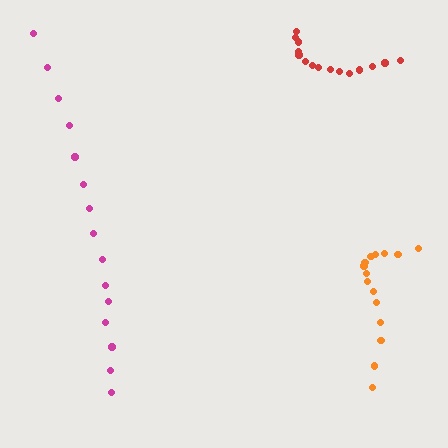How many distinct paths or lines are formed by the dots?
There are 3 distinct paths.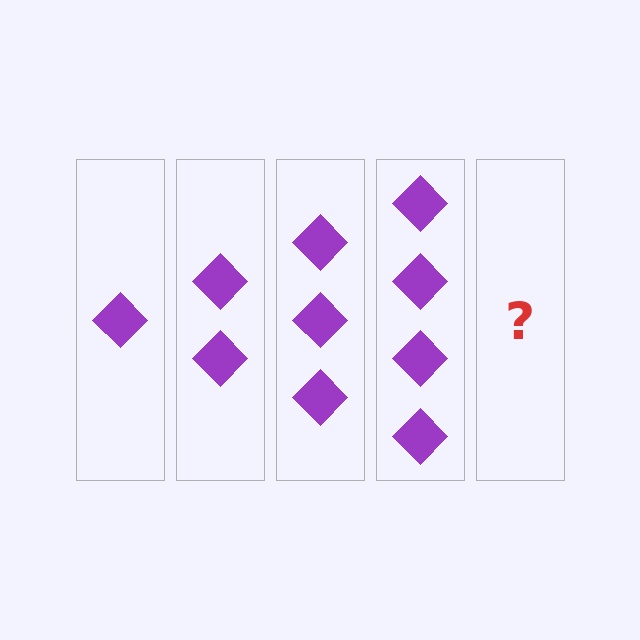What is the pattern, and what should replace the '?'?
The pattern is that each step adds one more diamond. The '?' should be 5 diamonds.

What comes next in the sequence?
The next element should be 5 diamonds.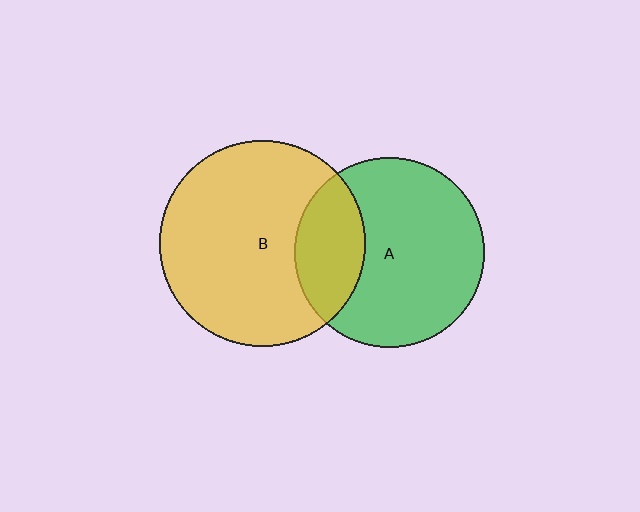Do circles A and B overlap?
Yes.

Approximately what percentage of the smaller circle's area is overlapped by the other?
Approximately 25%.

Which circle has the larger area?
Circle B (yellow).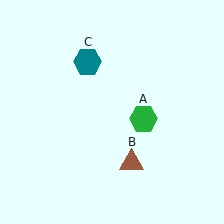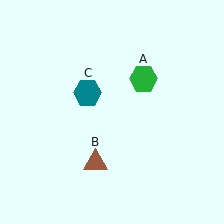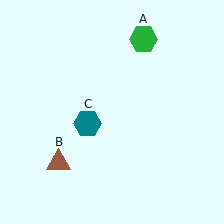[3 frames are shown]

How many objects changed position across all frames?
3 objects changed position: green hexagon (object A), brown triangle (object B), teal hexagon (object C).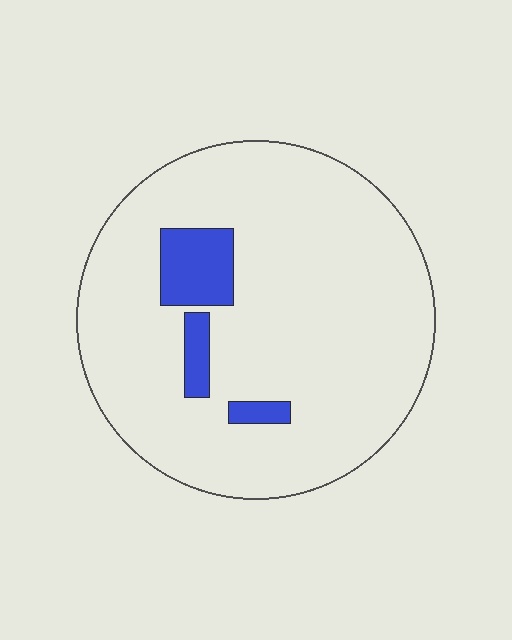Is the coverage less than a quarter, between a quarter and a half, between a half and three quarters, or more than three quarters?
Less than a quarter.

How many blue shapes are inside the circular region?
3.